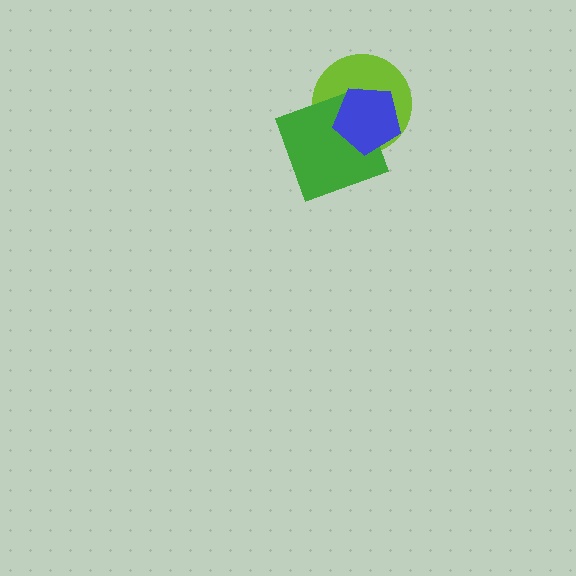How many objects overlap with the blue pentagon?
2 objects overlap with the blue pentagon.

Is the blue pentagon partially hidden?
No, no other shape covers it.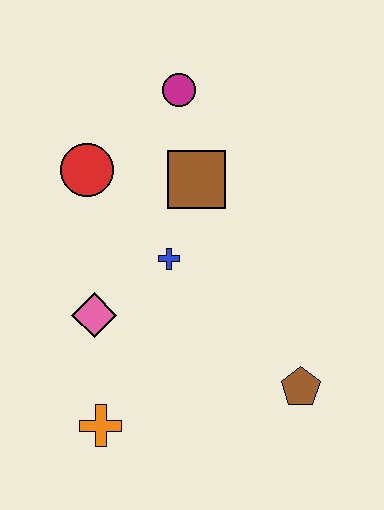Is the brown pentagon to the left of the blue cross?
No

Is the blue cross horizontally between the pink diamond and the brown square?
Yes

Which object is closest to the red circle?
The brown square is closest to the red circle.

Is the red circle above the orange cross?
Yes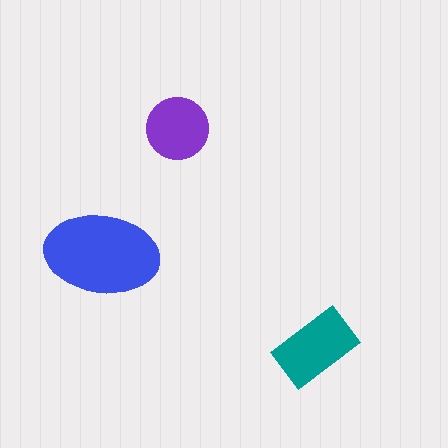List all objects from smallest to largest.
The purple circle, the teal rectangle, the blue ellipse.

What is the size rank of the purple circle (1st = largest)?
3rd.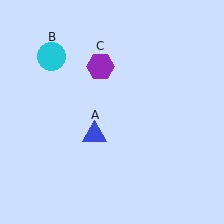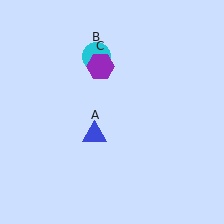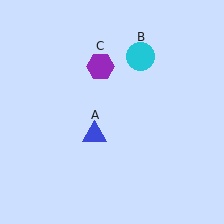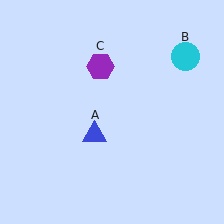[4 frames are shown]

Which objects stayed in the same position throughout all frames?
Blue triangle (object A) and purple hexagon (object C) remained stationary.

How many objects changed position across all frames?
1 object changed position: cyan circle (object B).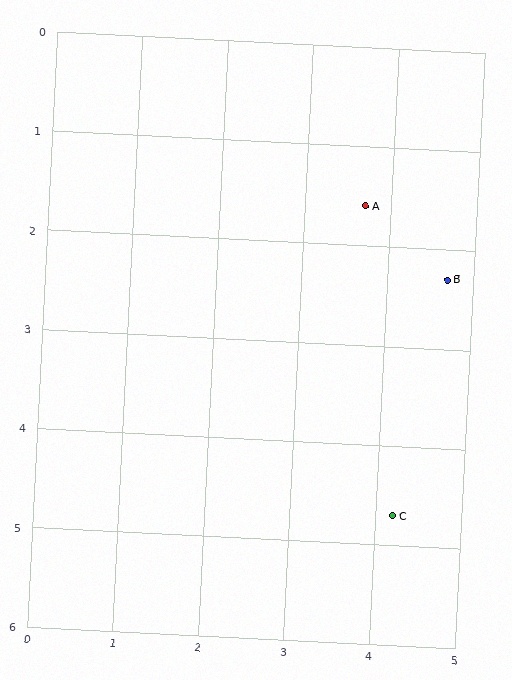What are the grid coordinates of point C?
Point C is at approximately (4.2, 4.7).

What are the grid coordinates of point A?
Point A is at approximately (3.7, 1.6).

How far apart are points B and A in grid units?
Points B and A are about 1.2 grid units apart.